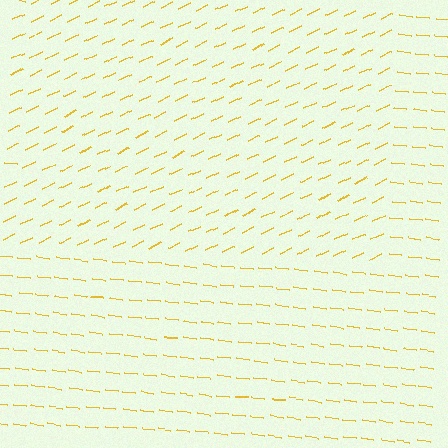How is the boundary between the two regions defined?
The boundary is defined purely by a change in line orientation (approximately 33 degrees difference). All lines are the same color and thickness.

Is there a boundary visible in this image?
Yes, there is a texture boundary formed by a change in line orientation.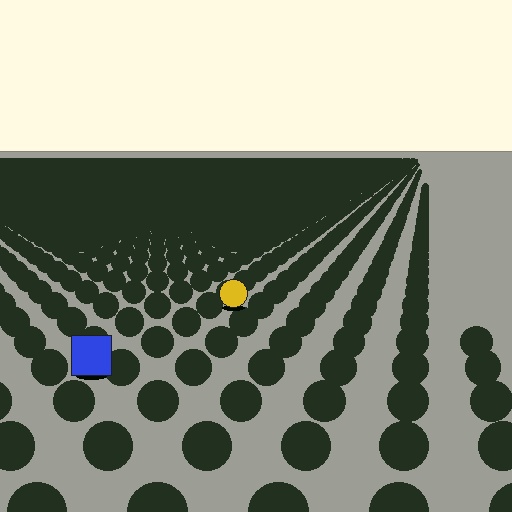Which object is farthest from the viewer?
The yellow circle is farthest from the viewer. It appears smaller and the ground texture around it is denser.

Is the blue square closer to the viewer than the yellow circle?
Yes. The blue square is closer — you can tell from the texture gradient: the ground texture is coarser near it.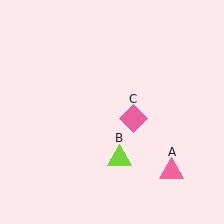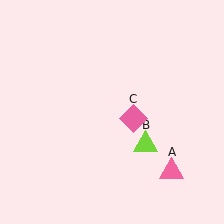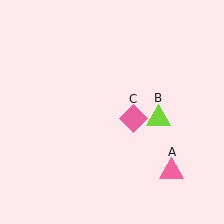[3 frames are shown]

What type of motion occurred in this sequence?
The lime triangle (object B) rotated counterclockwise around the center of the scene.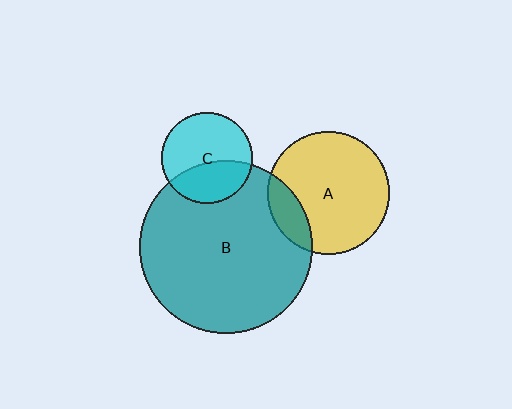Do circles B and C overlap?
Yes.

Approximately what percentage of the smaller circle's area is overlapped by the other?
Approximately 40%.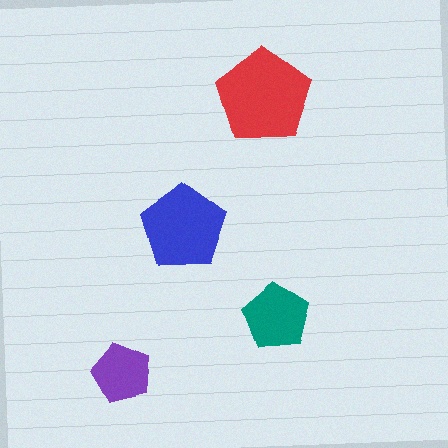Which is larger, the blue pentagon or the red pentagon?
The red one.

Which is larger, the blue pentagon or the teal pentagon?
The blue one.